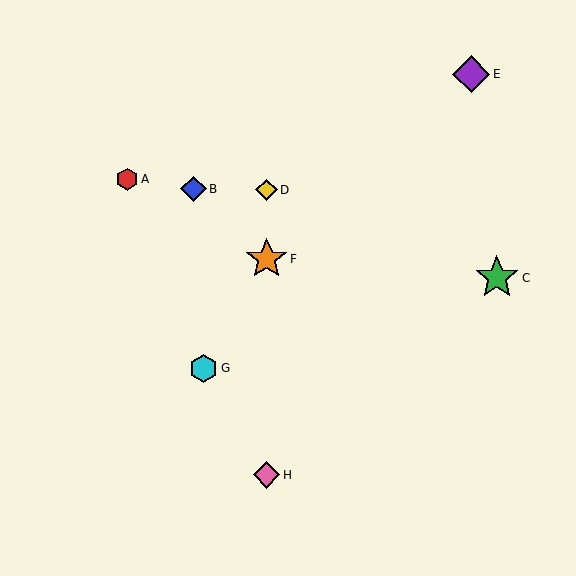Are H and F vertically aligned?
Yes, both are at x≈267.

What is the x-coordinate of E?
Object E is at x≈471.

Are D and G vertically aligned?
No, D is at x≈267 and G is at x≈204.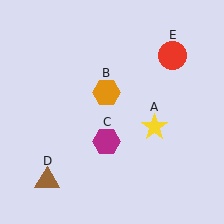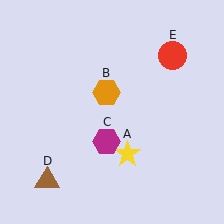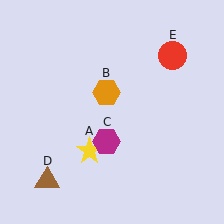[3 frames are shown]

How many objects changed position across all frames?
1 object changed position: yellow star (object A).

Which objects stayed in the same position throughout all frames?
Orange hexagon (object B) and magenta hexagon (object C) and brown triangle (object D) and red circle (object E) remained stationary.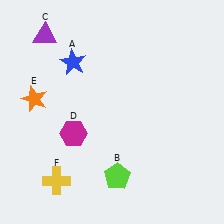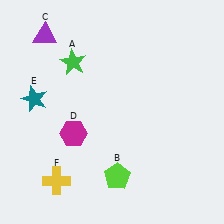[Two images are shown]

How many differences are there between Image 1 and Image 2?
There are 2 differences between the two images.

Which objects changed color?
A changed from blue to green. E changed from orange to teal.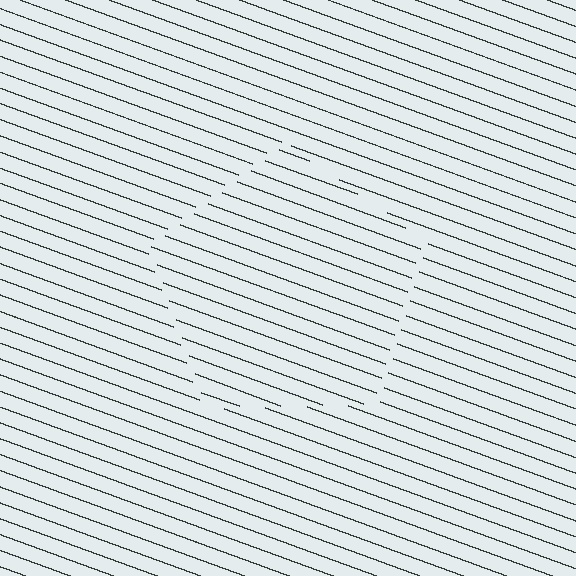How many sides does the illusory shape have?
5 sides — the line-ends trace a pentagon.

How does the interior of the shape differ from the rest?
The interior of the shape contains the same grating, shifted by half a period — the contour is defined by the phase discontinuity where line-ends from the inner and outer gratings abut.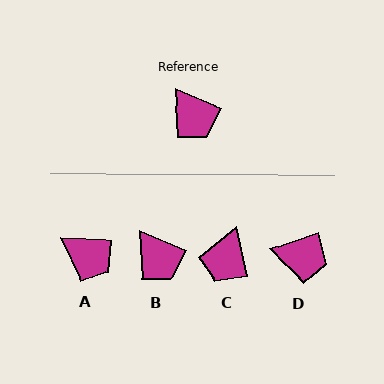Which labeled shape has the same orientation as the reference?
B.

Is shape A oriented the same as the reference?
No, it is off by about 21 degrees.